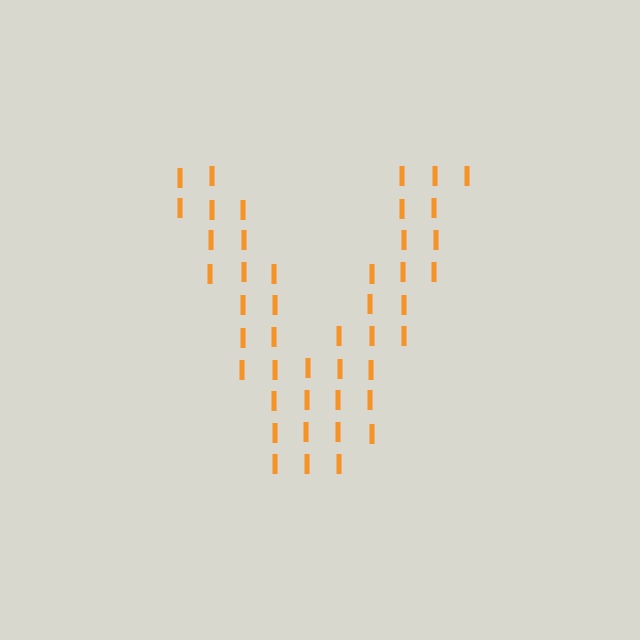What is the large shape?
The large shape is the letter V.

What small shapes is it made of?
It is made of small letter I's.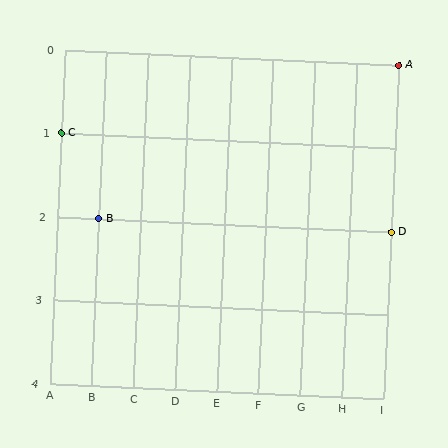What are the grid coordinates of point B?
Point B is at grid coordinates (B, 2).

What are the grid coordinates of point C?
Point C is at grid coordinates (A, 1).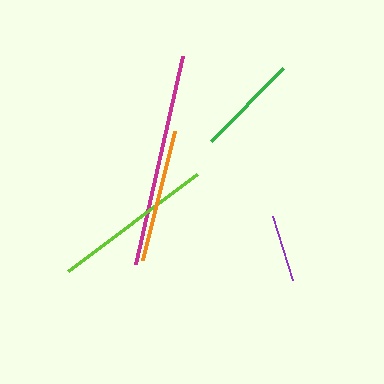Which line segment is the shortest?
The purple line is the shortest at approximately 67 pixels.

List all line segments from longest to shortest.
From longest to shortest: magenta, lime, orange, green, purple.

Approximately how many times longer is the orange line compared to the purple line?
The orange line is approximately 2.0 times the length of the purple line.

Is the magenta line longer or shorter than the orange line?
The magenta line is longer than the orange line.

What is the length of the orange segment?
The orange segment is approximately 134 pixels long.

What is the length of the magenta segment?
The magenta segment is approximately 213 pixels long.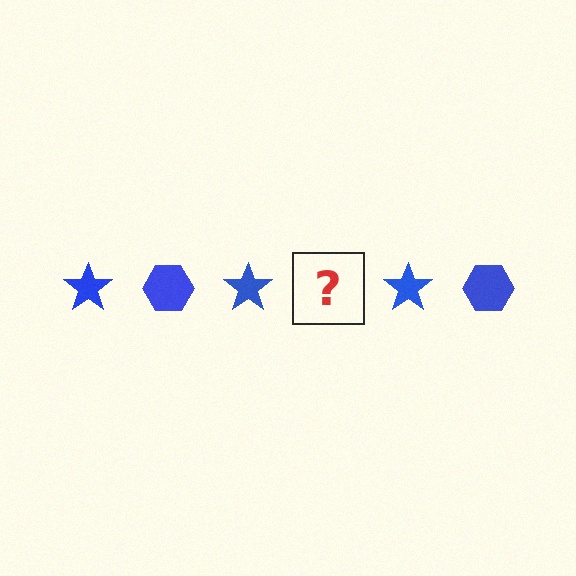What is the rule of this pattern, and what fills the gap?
The rule is that the pattern cycles through star, hexagon shapes in blue. The gap should be filled with a blue hexagon.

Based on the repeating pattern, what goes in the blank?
The blank should be a blue hexagon.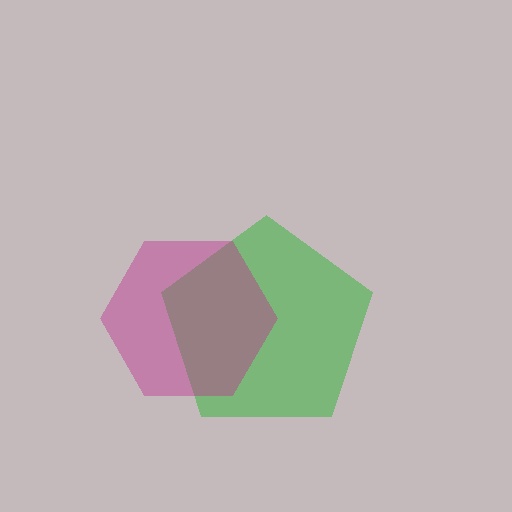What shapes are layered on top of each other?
The layered shapes are: a green pentagon, a magenta hexagon.